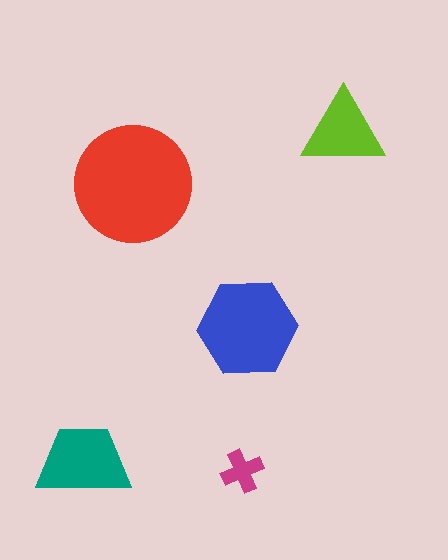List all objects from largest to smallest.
The red circle, the blue hexagon, the teal trapezoid, the lime triangle, the magenta cross.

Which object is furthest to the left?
The teal trapezoid is leftmost.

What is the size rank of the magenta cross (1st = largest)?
5th.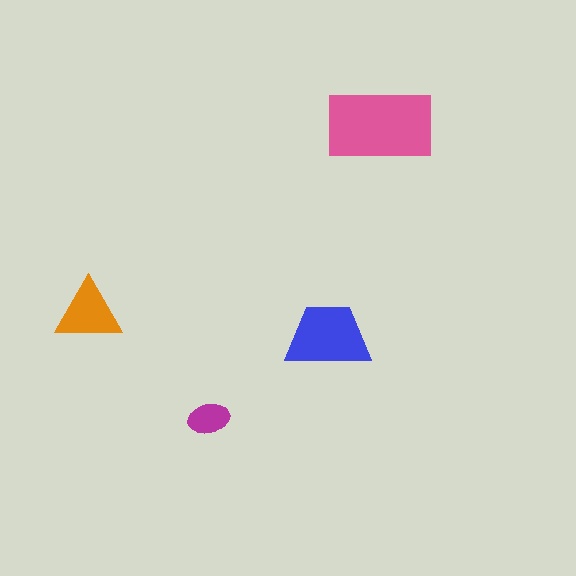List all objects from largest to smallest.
The pink rectangle, the blue trapezoid, the orange triangle, the magenta ellipse.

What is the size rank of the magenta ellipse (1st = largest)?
4th.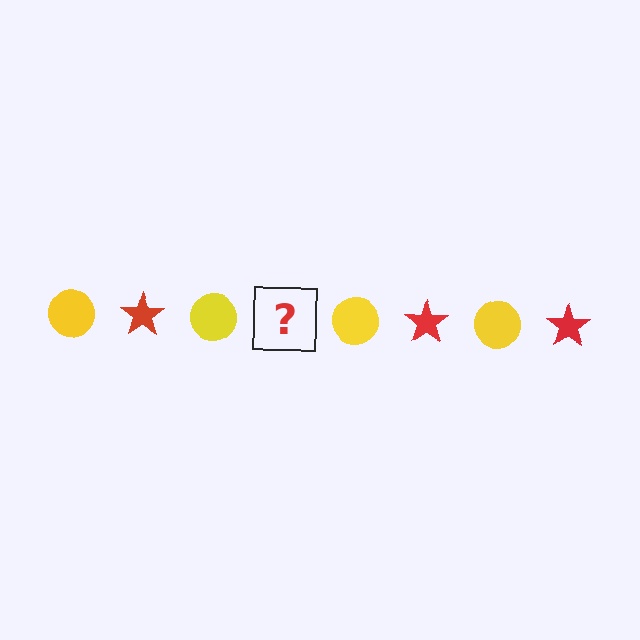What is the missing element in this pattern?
The missing element is a red star.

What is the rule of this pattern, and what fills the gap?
The rule is that the pattern alternates between yellow circle and red star. The gap should be filled with a red star.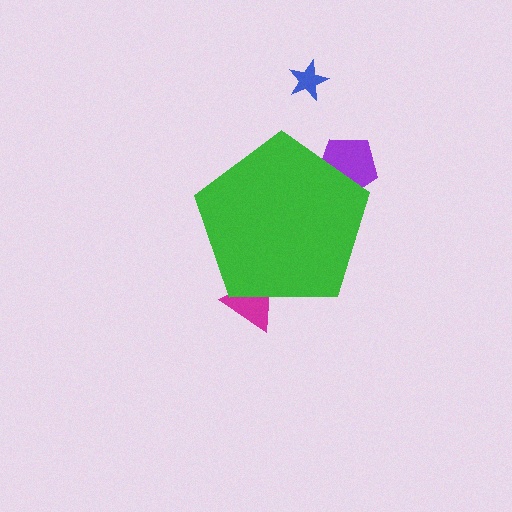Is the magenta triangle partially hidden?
Yes, the magenta triangle is partially hidden behind the green pentagon.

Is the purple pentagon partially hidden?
Yes, the purple pentagon is partially hidden behind the green pentagon.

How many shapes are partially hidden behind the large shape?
2 shapes are partially hidden.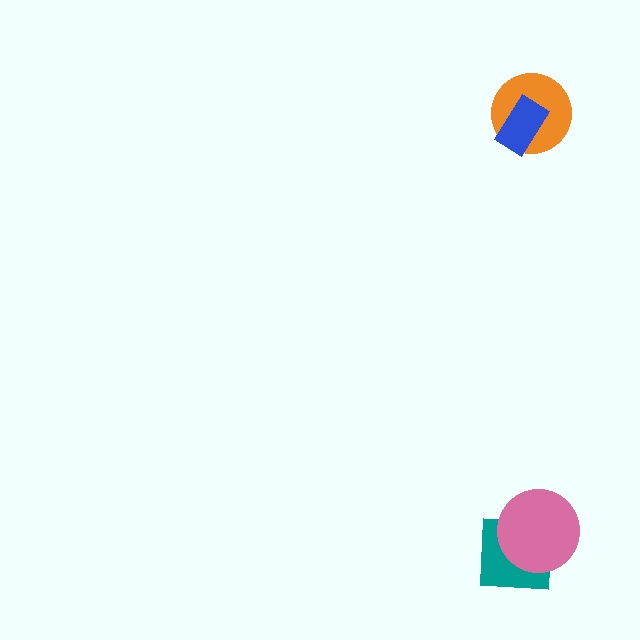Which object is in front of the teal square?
The pink circle is in front of the teal square.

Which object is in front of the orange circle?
The blue rectangle is in front of the orange circle.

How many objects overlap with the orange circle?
1 object overlaps with the orange circle.